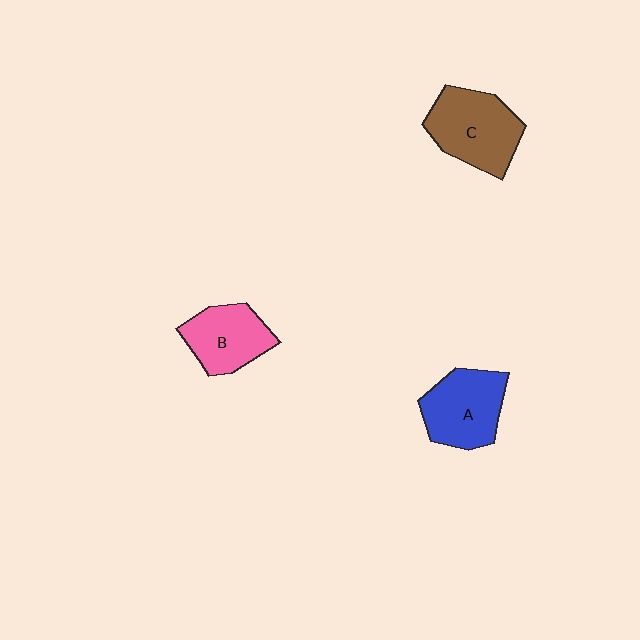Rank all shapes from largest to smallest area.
From largest to smallest: C (brown), A (blue), B (pink).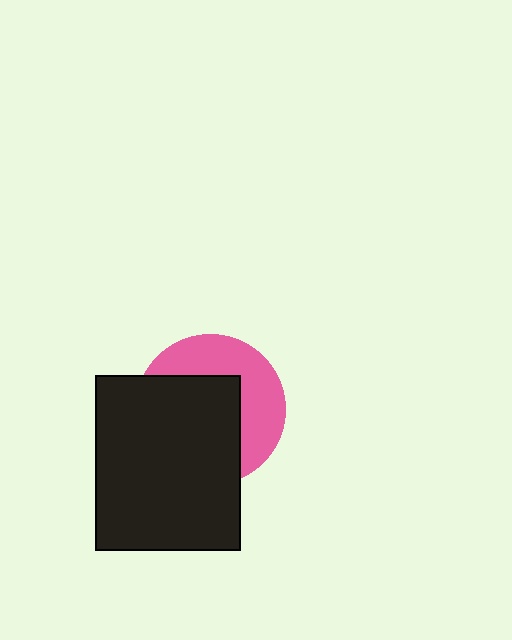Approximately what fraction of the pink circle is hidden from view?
Roughly 57% of the pink circle is hidden behind the black rectangle.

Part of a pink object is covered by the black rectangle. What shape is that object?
It is a circle.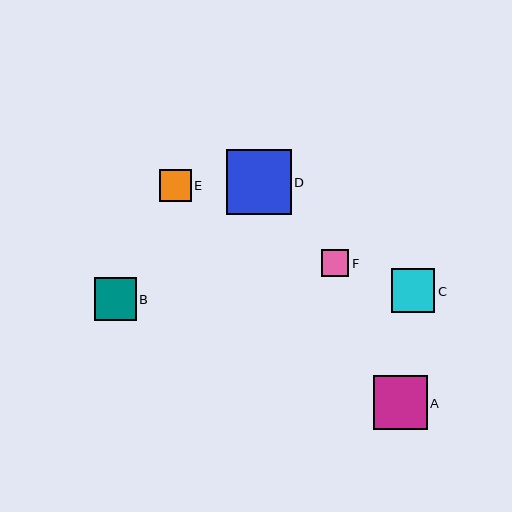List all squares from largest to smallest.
From largest to smallest: D, A, C, B, E, F.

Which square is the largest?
Square D is the largest with a size of approximately 65 pixels.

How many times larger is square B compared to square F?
Square B is approximately 1.6 times the size of square F.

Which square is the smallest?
Square F is the smallest with a size of approximately 27 pixels.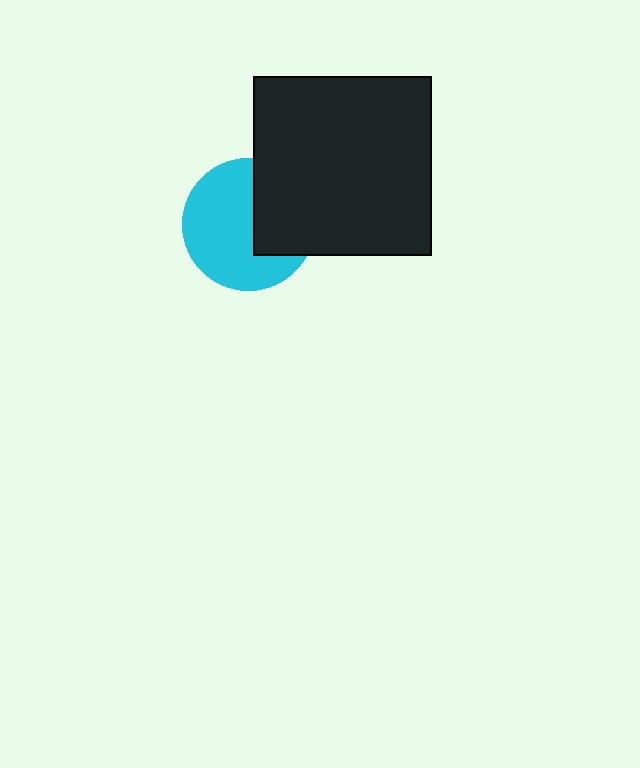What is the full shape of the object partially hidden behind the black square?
The partially hidden object is a cyan circle.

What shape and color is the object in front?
The object in front is a black square.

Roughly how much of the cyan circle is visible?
About half of it is visible (roughly 64%).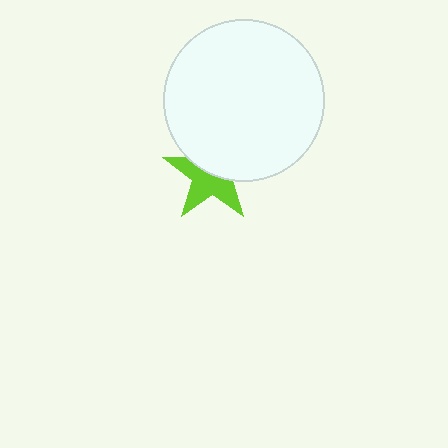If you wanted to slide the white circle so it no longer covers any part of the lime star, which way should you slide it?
Slide it up — that is the most direct way to separate the two shapes.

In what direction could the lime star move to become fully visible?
The lime star could move down. That would shift it out from behind the white circle entirely.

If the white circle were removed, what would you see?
You would see the complete lime star.